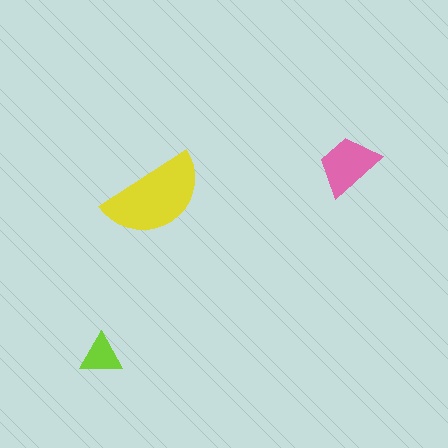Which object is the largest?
The yellow semicircle.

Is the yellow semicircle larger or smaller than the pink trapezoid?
Larger.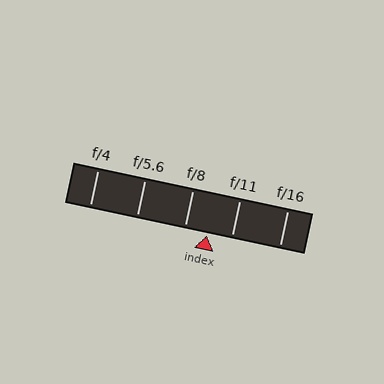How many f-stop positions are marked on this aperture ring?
There are 5 f-stop positions marked.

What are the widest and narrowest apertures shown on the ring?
The widest aperture shown is f/4 and the narrowest is f/16.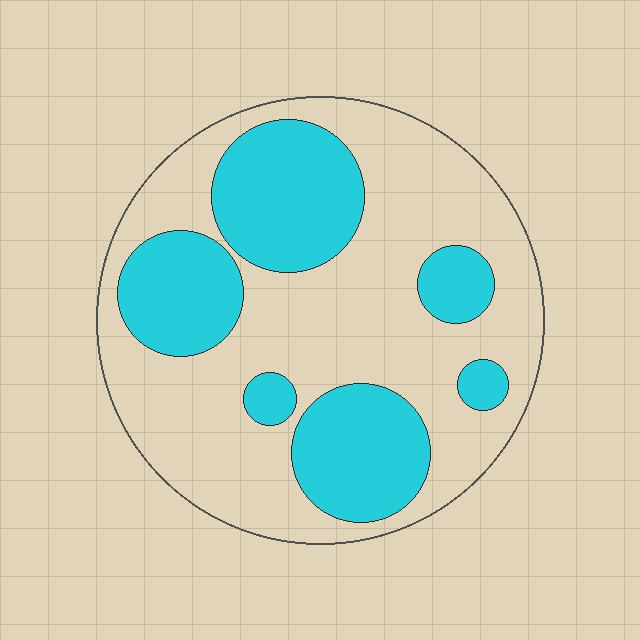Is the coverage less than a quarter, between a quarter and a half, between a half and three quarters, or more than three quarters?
Between a quarter and a half.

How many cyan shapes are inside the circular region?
6.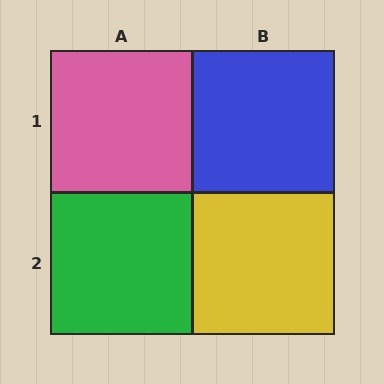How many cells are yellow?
1 cell is yellow.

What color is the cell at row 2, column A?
Green.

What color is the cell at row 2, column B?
Yellow.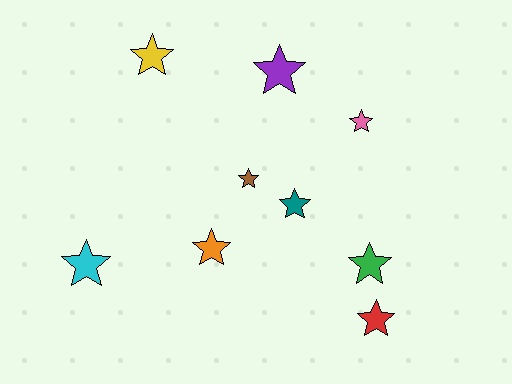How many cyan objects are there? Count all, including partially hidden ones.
There is 1 cyan object.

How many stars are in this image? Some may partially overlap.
There are 9 stars.